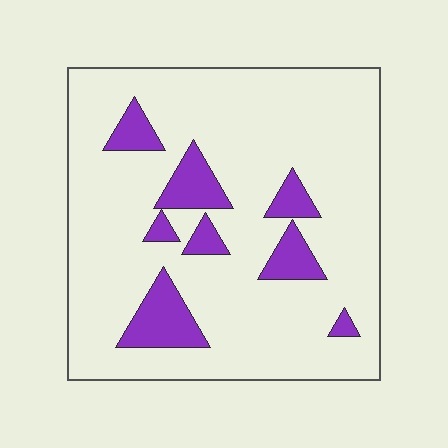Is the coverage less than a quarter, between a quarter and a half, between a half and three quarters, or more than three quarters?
Less than a quarter.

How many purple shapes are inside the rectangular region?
8.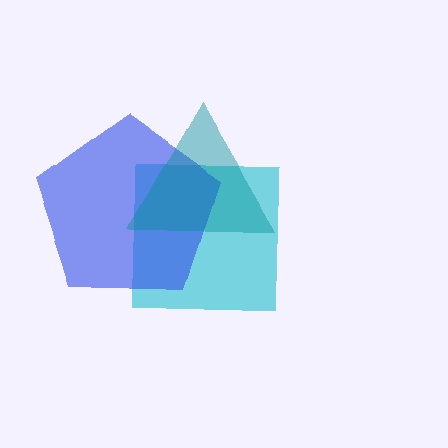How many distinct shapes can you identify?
There are 3 distinct shapes: a cyan square, a blue pentagon, a teal triangle.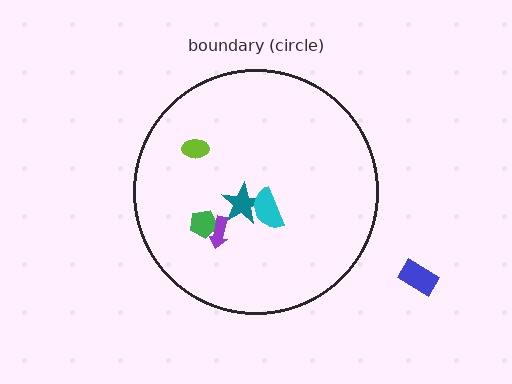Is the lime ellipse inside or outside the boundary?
Inside.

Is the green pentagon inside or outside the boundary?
Inside.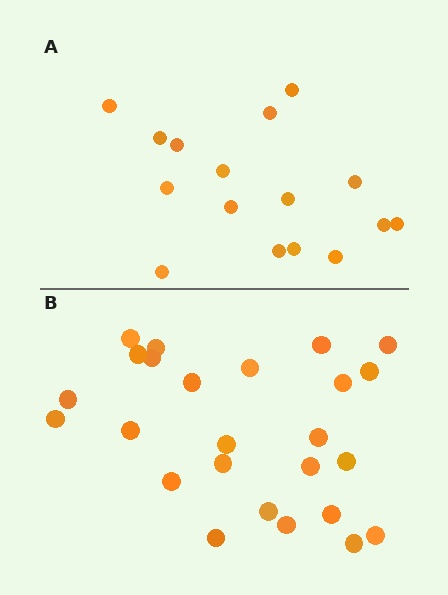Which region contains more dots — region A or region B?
Region B (the bottom region) has more dots.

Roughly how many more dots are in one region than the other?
Region B has roughly 8 or so more dots than region A.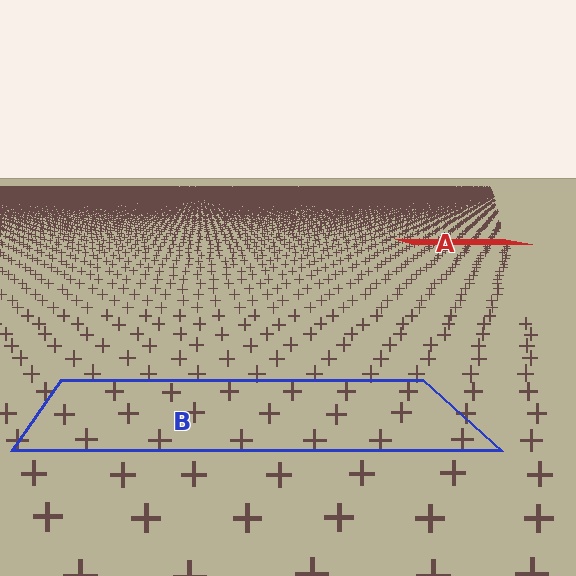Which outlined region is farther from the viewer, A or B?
Region A is farther from the viewer — the texture elements inside it appear smaller and more densely packed.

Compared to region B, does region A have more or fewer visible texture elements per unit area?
Region A has more texture elements per unit area — they are packed more densely because it is farther away.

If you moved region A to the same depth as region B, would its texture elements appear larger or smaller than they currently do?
They would appear larger. At a closer depth, the same texture elements are projected at a bigger on-screen size.